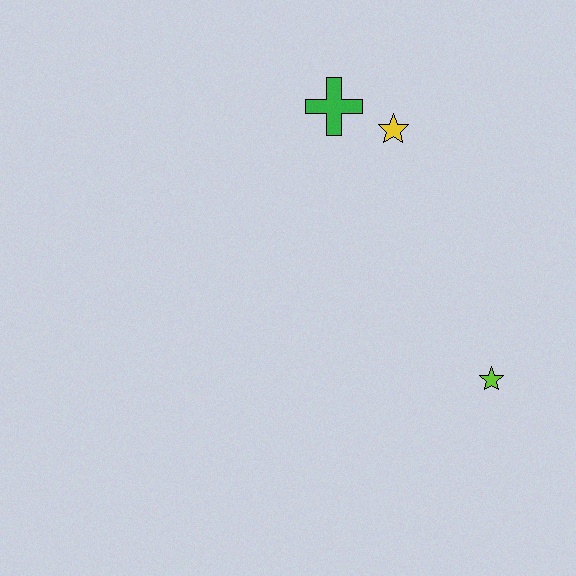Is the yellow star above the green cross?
No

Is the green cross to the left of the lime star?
Yes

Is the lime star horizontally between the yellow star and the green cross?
No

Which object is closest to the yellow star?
The green cross is closest to the yellow star.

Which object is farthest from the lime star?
The green cross is farthest from the lime star.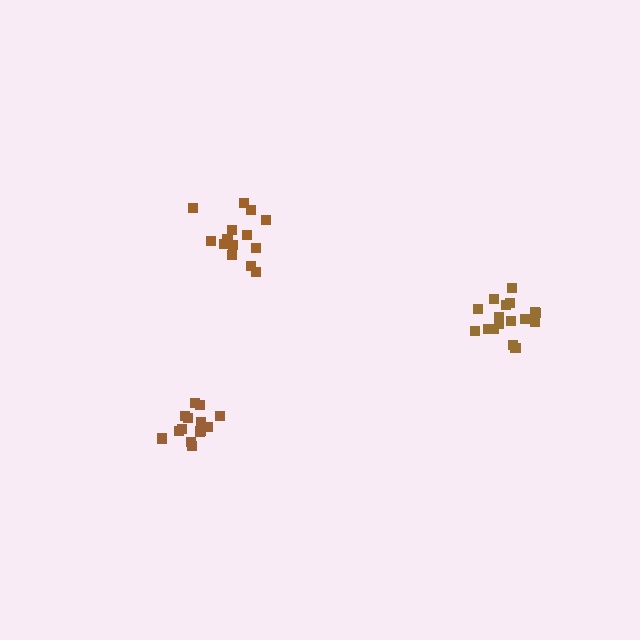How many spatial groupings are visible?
There are 3 spatial groupings.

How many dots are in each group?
Group 1: 14 dots, Group 2: 14 dots, Group 3: 17 dots (45 total).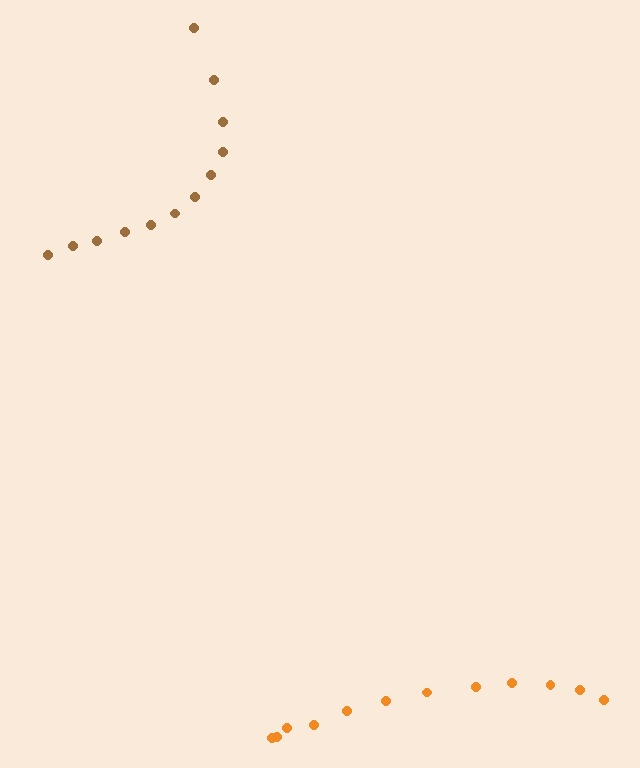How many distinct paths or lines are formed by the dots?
There are 2 distinct paths.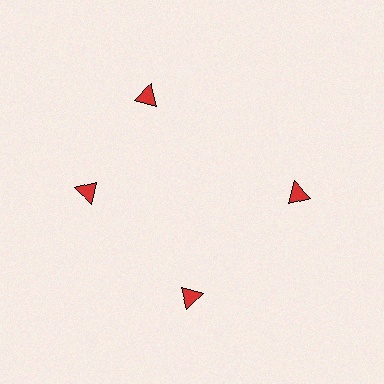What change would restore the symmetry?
The symmetry would be restored by rotating it back into even spacing with its neighbors so that all 4 triangles sit at equal angles and equal distance from the center.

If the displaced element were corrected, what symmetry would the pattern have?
It would have 4-fold rotational symmetry — the pattern would map onto itself every 90 degrees.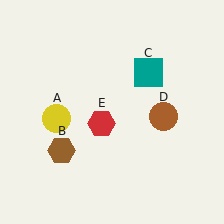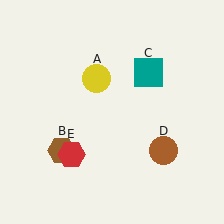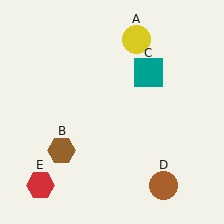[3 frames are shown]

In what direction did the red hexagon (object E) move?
The red hexagon (object E) moved down and to the left.